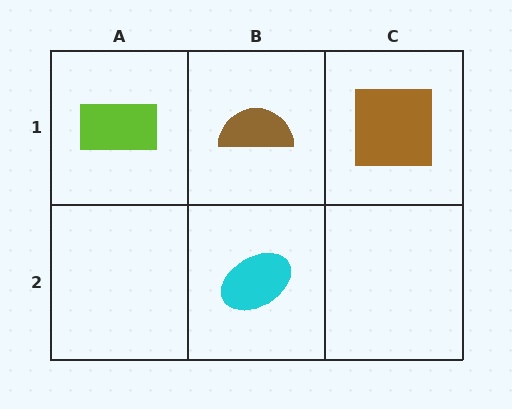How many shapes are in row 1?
3 shapes.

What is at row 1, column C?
A brown square.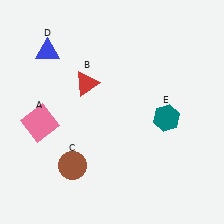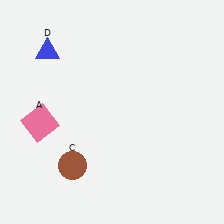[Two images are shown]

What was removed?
The teal hexagon (E), the red triangle (B) were removed in Image 2.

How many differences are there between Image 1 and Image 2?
There are 2 differences between the two images.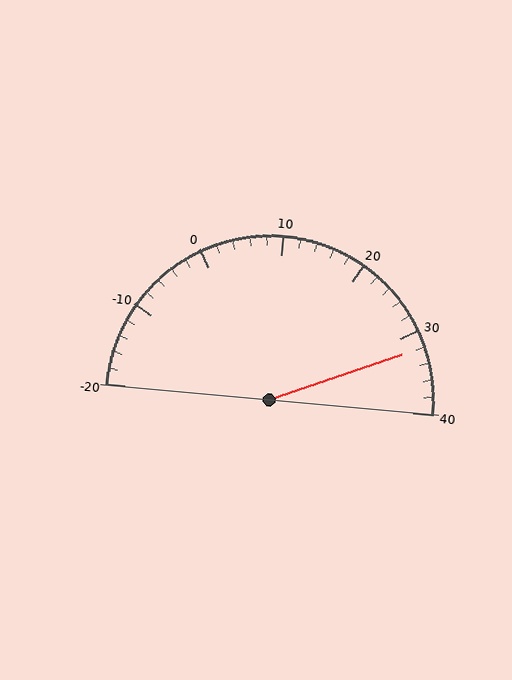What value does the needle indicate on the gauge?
The needle indicates approximately 32.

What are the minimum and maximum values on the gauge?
The gauge ranges from -20 to 40.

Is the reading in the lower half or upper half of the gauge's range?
The reading is in the upper half of the range (-20 to 40).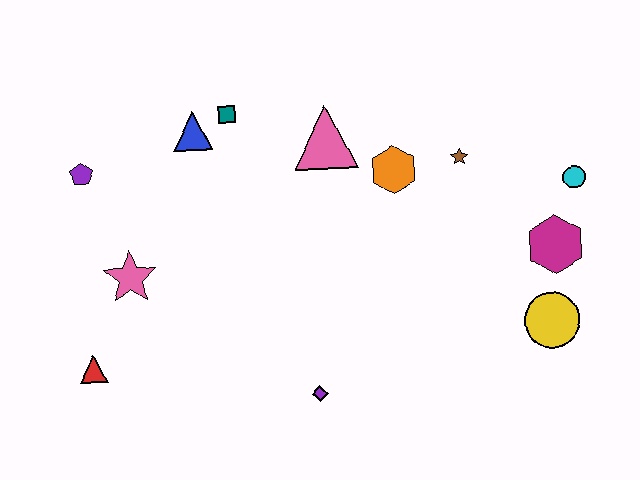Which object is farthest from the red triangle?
The cyan circle is farthest from the red triangle.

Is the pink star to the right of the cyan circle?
No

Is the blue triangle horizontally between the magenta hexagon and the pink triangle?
No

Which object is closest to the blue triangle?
The teal square is closest to the blue triangle.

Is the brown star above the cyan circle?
Yes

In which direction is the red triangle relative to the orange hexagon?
The red triangle is to the left of the orange hexagon.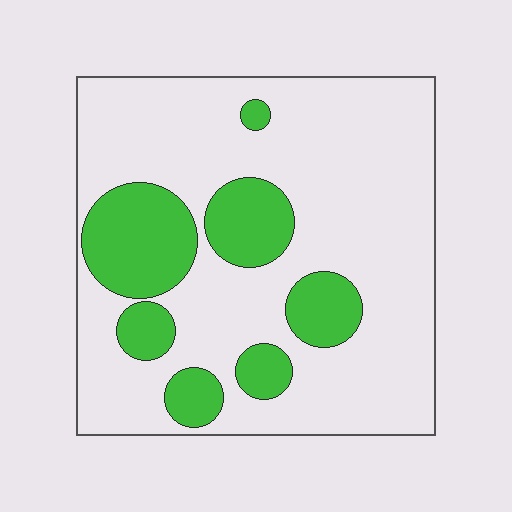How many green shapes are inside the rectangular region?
7.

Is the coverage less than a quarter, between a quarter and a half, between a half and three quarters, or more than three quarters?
Less than a quarter.